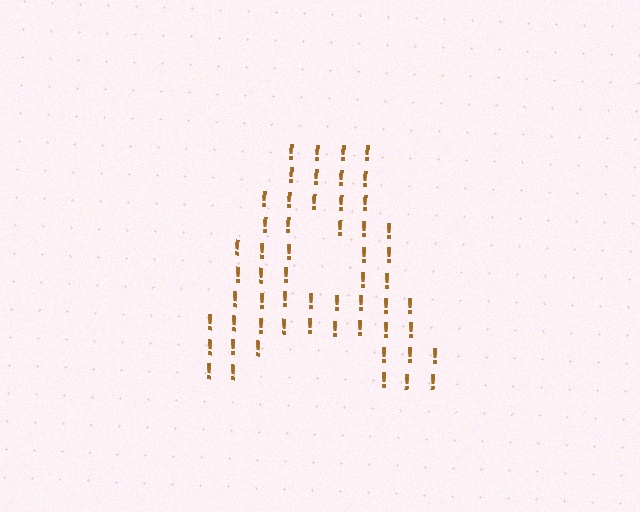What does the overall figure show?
The overall figure shows the letter A.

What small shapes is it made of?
It is made of small exclamation marks.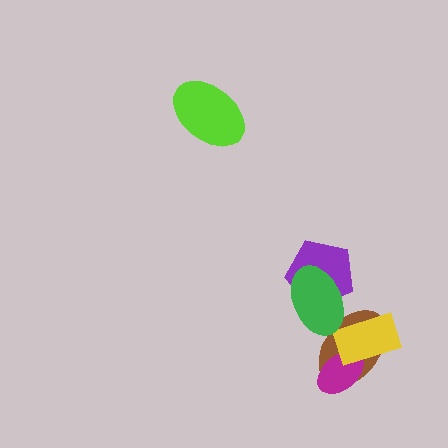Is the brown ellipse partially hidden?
Yes, it is partially covered by another shape.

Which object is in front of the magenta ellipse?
The yellow rectangle is in front of the magenta ellipse.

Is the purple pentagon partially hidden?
Yes, it is partially covered by another shape.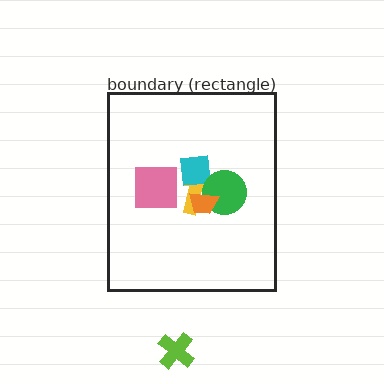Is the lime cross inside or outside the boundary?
Outside.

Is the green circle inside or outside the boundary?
Inside.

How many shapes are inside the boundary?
5 inside, 1 outside.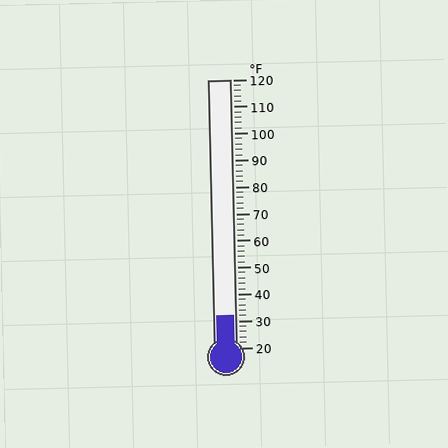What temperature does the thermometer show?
The thermometer shows approximately 32°F.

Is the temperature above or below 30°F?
The temperature is above 30°F.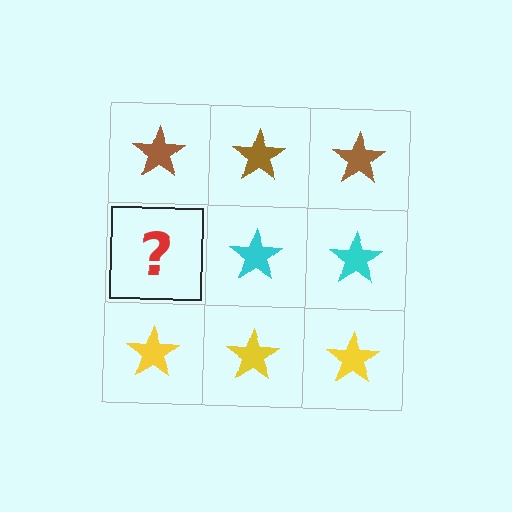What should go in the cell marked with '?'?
The missing cell should contain a cyan star.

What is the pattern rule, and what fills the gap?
The rule is that each row has a consistent color. The gap should be filled with a cyan star.